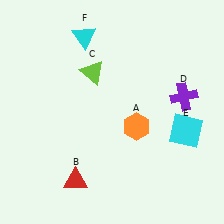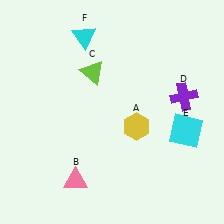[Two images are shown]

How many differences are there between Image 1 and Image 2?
There are 2 differences between the two images.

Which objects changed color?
A changed from orange to yellow. B changed from red to pink.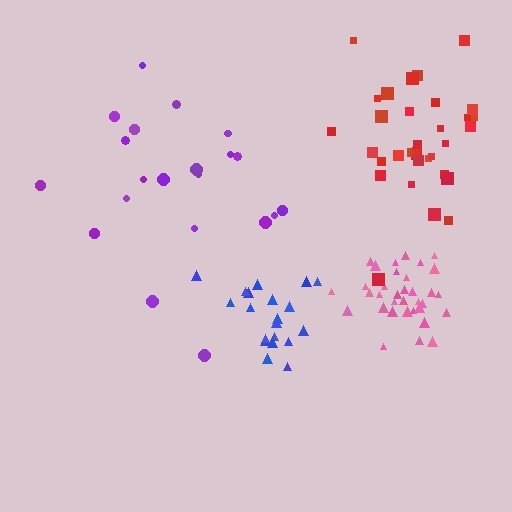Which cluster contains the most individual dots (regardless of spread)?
Pink (34).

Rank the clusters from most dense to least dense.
pink, blue, red, purple.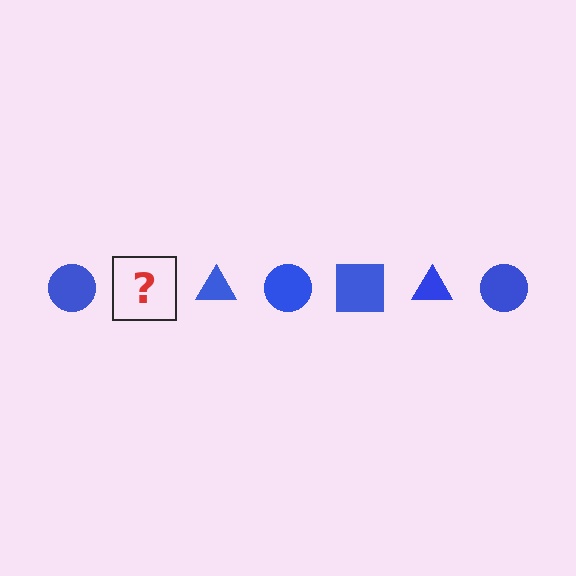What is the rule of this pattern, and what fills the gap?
The rule is that the pattern cycles through circle, square, triangle shapes in blue. The gap should be filled with a blue square.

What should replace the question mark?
The question mark should be replaced with a blue square.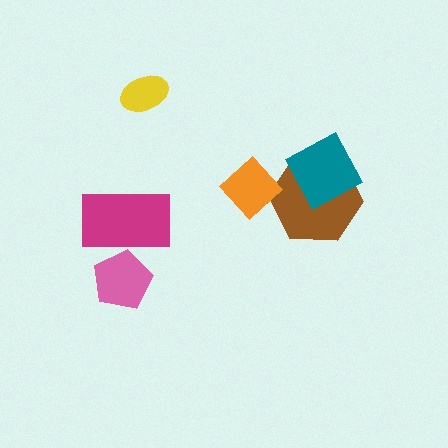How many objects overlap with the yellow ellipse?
0 objects overlap with the yellow ellipse.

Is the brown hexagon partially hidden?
Yes, it is partially covered by another shape.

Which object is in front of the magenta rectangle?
The pink pentagon is in front of the magenta rectangle.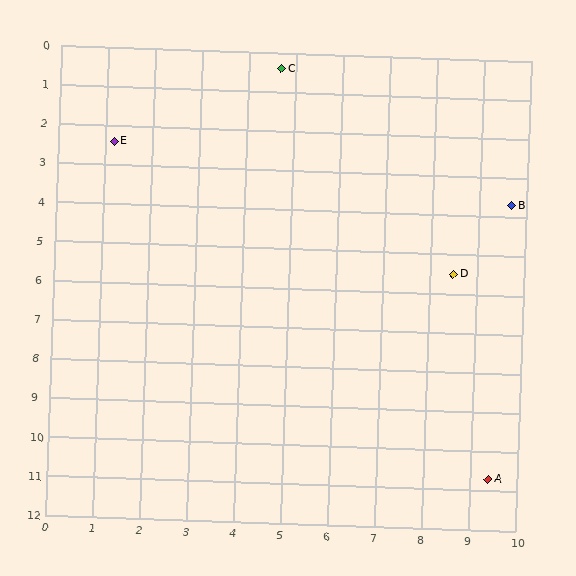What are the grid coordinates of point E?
Point E is at approximately (1.2, 2.4).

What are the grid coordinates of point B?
Point B is at approximately (9.7, 3.7).